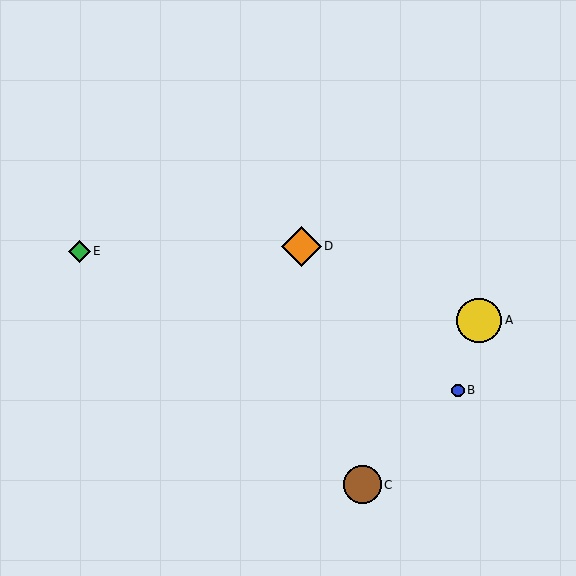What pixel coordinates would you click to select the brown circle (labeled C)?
Click at (362, 485) to select the brown circle C.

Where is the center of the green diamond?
The center of the green diamond is at (79, 251).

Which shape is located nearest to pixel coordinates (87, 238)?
The green diamond (labeled E) at (79, 251) is nearest to that location.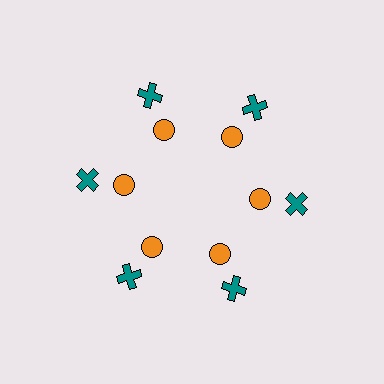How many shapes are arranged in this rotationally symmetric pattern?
There are 12 shapes, arranged in 6 groups of 2.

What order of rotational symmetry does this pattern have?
This pattern has 6-fold rotational symmetry.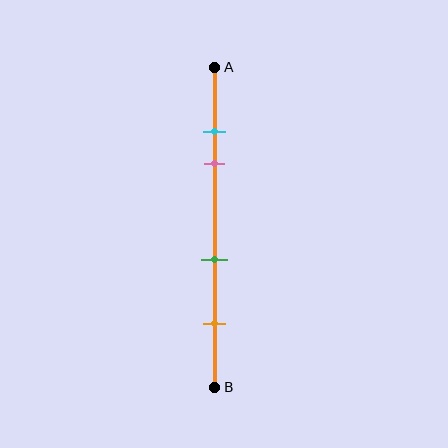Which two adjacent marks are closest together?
The cyan and pink marks are the closest adjacent pair.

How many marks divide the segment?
There are 4 marks dividing the segment.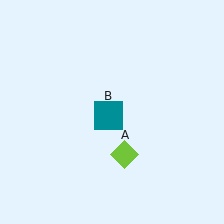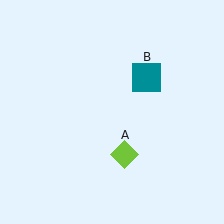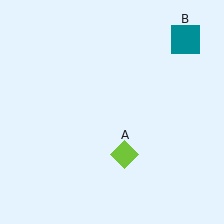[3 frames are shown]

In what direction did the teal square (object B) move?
The teal square (object B) moved up and to the right.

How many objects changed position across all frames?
1 object changed position: teal square (object B).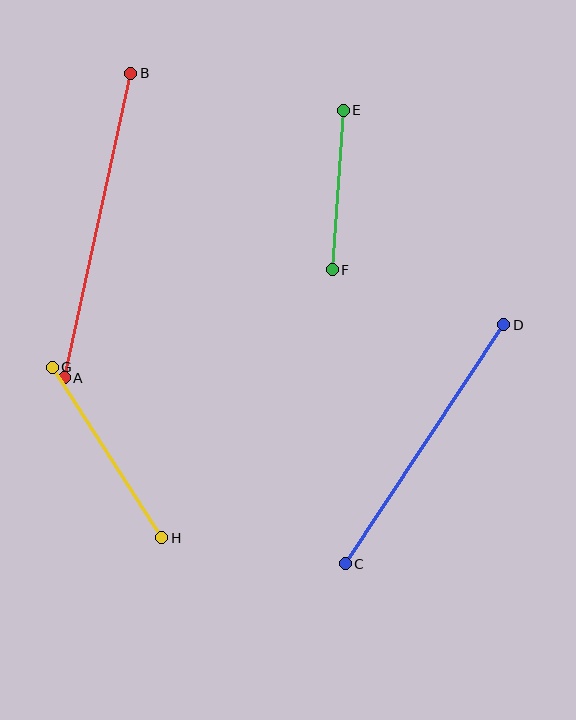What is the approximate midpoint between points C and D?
The midpoint is at approximately (424, 444) pixels.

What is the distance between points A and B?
The distance is approximately 312 pixels.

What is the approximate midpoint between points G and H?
The midpoint is at approximately (107, 452) pixels.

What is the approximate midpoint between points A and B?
The midpoint is at approximately (98, 225) pixels.